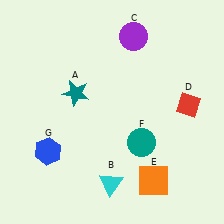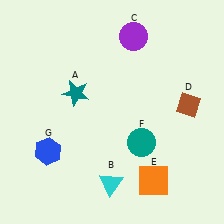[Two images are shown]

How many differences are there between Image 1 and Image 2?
There is 1 difference between the two images.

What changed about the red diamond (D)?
In Image 1, D is red. In Image 2, it changed to brown.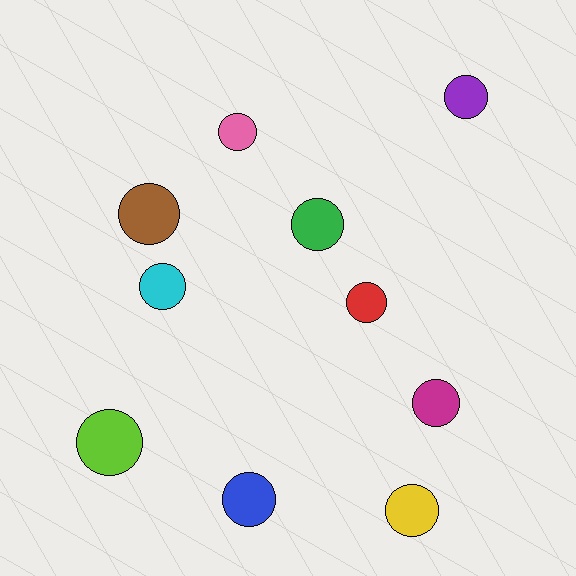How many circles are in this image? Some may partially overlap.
There are 10 circles.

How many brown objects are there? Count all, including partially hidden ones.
There is 1 brown object.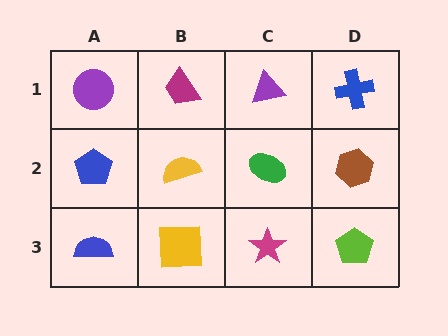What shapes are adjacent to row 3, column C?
A green ellipse (row 2, column C), a yellow square (row 3, column B), a lime pentagon (row 3, column D).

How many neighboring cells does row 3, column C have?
3.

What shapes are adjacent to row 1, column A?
A blue pentagon (row 2, column A), a magenta trapezoid (row 1, column B).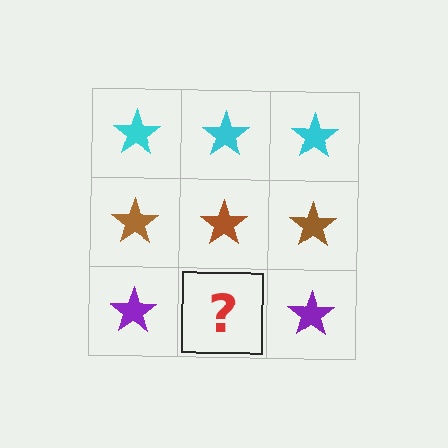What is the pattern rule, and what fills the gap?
The rule is that each row has a consistent color. The gap should be filled with a purple star.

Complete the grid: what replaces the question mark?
The question mark should be replaced with a purple star.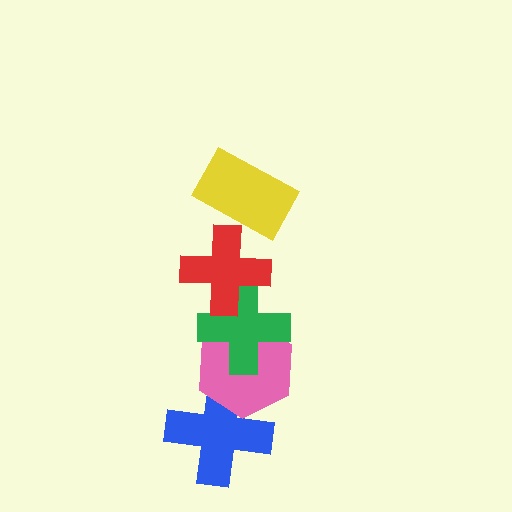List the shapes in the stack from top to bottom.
From top to bottom: the yellow rectangle, the red cross, the green cross, the pink hexagon, the blue cross.